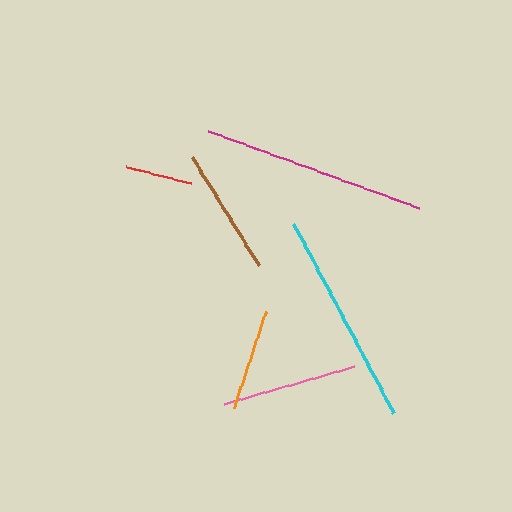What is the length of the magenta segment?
The magenta segment is approximately 225 pixels long.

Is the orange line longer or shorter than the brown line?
The brown line is longer than the orange line.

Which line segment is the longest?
The magenta line is the longest at approximately 225 pixels.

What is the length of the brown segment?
The brown segment is approximately 126 pixels long.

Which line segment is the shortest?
The red line is the shortest at approximately 67 pixels.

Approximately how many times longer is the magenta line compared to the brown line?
The magenta line is approximately 1.8 times the length of the brown line.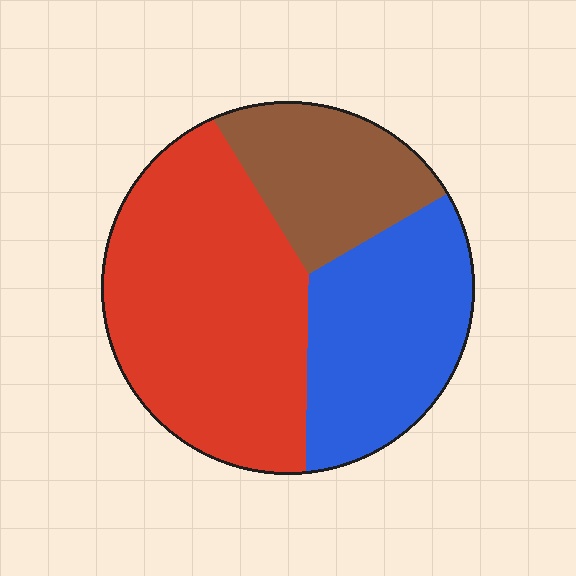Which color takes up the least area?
Brown, at roughly 20%.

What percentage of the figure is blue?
Blue takes up between a sixth and a third of the figure.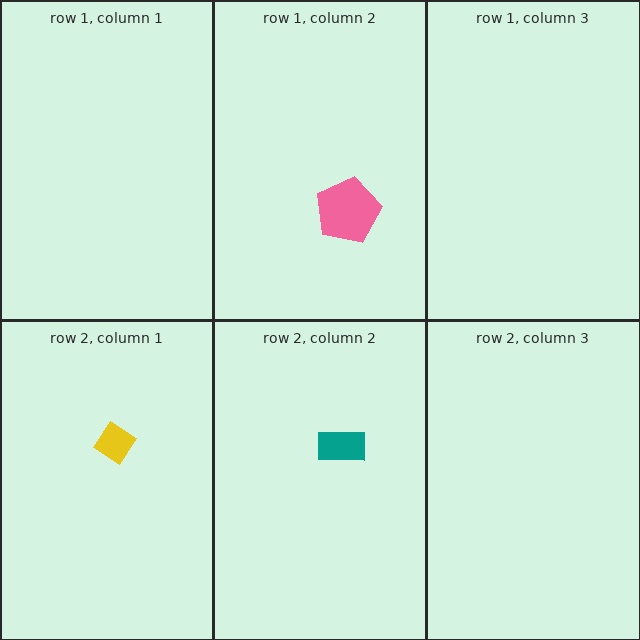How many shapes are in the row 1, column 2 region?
1.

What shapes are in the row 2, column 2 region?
The teal rectangle.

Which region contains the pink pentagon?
The row 1, column 2 region.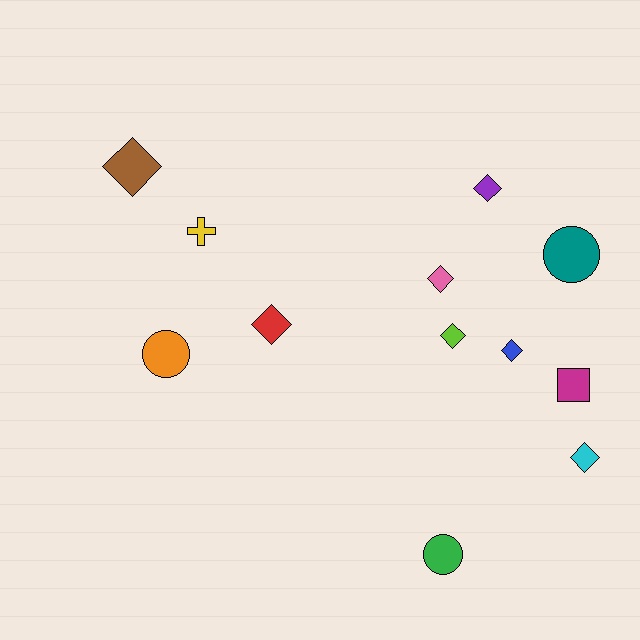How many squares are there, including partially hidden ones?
There is 1 square.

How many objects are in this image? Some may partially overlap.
There are 12 objects.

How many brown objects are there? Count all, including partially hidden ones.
There is 1 brown object.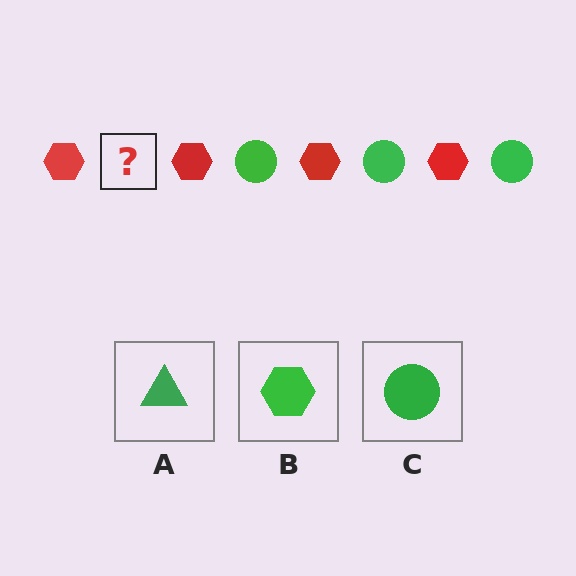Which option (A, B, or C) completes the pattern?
C.